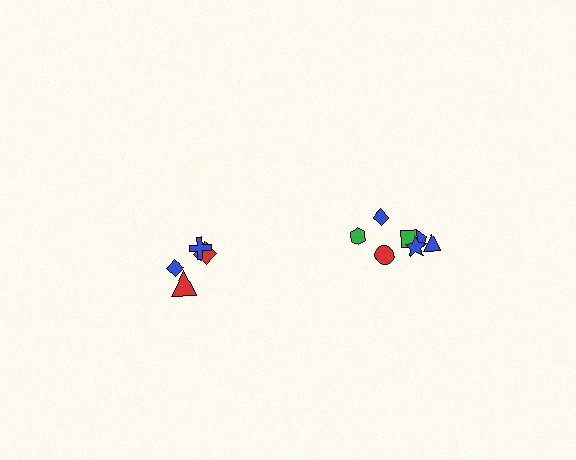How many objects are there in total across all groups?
There are 11 objects.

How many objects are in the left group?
There are 4 objects.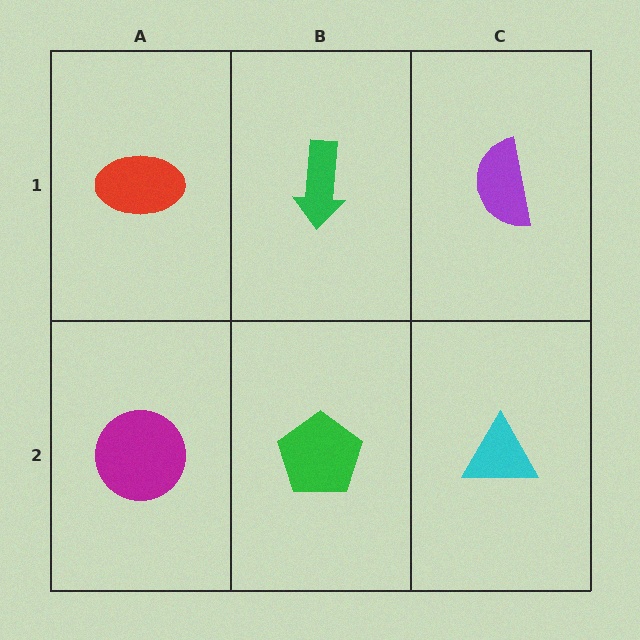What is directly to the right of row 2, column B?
A cyan triangle.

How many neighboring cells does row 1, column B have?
3.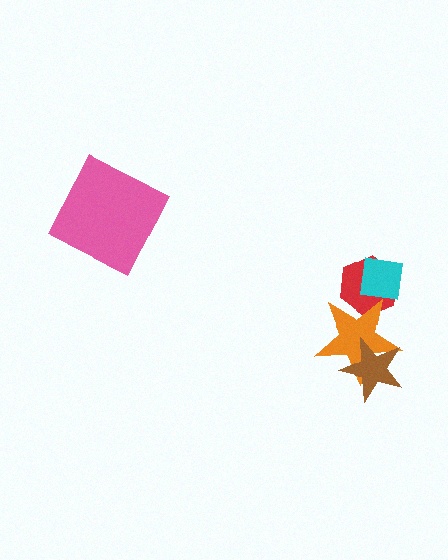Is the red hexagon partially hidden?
Yes, it is partially covered by another shape.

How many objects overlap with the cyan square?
2 objects overlap with the cyan square.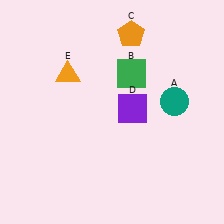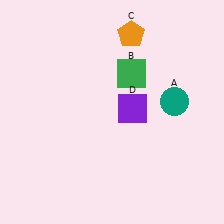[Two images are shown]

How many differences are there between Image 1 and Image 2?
There is 1 difference between the two images.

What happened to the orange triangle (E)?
The orange triangle (E) was removed in Image 2. It was in the top-left area of Image 1.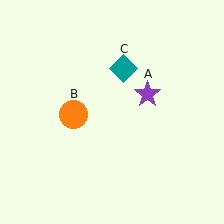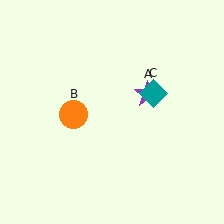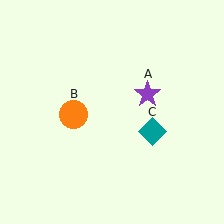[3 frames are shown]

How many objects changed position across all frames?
1 object changed position: teal diamond (object C).